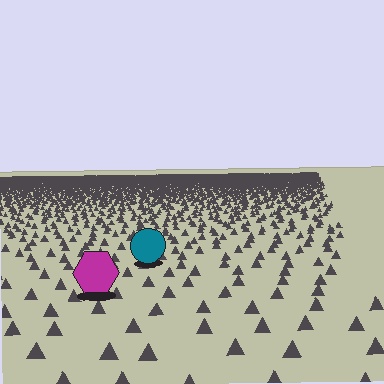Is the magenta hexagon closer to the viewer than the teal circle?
Yes. The magenta hexagon is closer — you can tell from the texture gradient: the ground texture is coarser near it.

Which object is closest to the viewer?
The magenta hexagon is closest. The texture marks near it are larger and more spread out.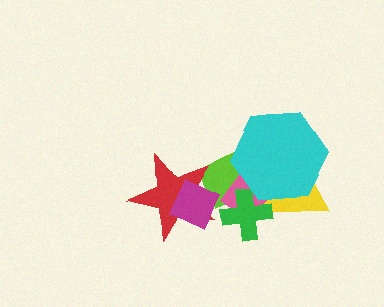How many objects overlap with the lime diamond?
6 objects overlap with the lime diamond.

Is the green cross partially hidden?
Yes, it is partially covered by another shape.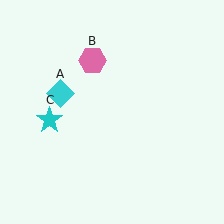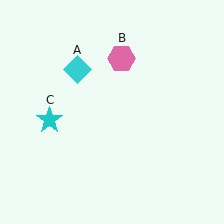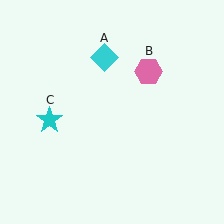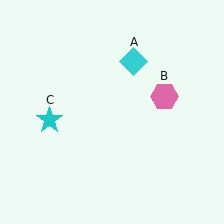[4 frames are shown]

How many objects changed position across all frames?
2 objects changed position: cyan diamond (object A), pink hexagon (object B).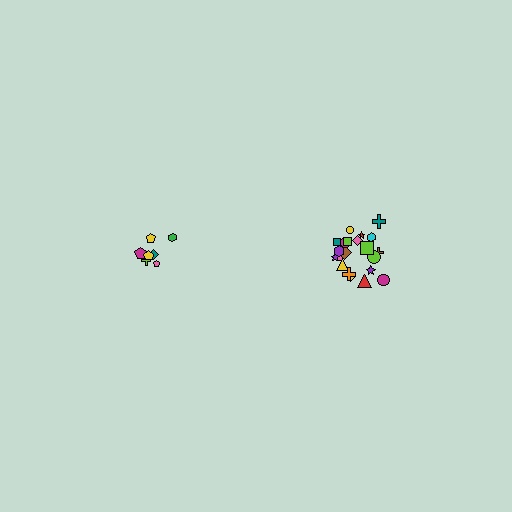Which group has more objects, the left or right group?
The right group.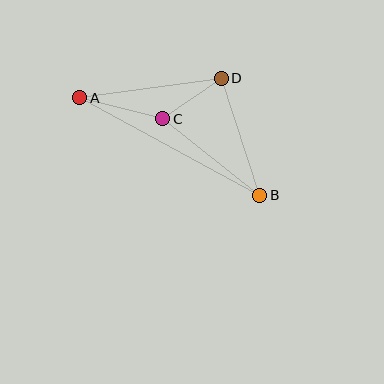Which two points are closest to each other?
Points C and D are closest to each other.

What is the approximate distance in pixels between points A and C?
The distance between A and C is approximately 85 pixels.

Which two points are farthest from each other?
Points A and B are farthest from each other.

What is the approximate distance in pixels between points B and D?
The distance between B and D is approximately 123 pixels.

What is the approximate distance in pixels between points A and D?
The distance between A and D is approximately 143 pixels.